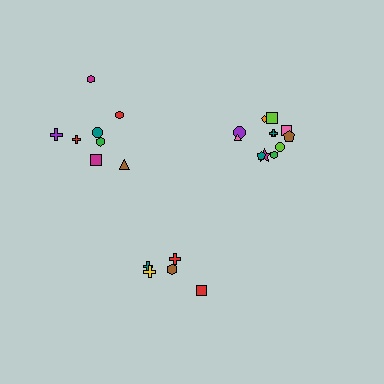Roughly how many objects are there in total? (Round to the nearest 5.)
Roughly 25 objects in total.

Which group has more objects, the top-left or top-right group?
The top-right group.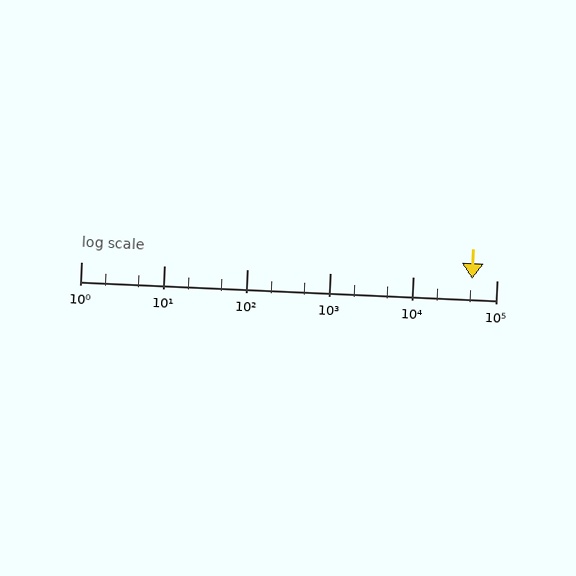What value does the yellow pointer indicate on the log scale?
The pointer indicates approximately 51000.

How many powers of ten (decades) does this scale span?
The scale spans 5 decades, from 1 to 100000.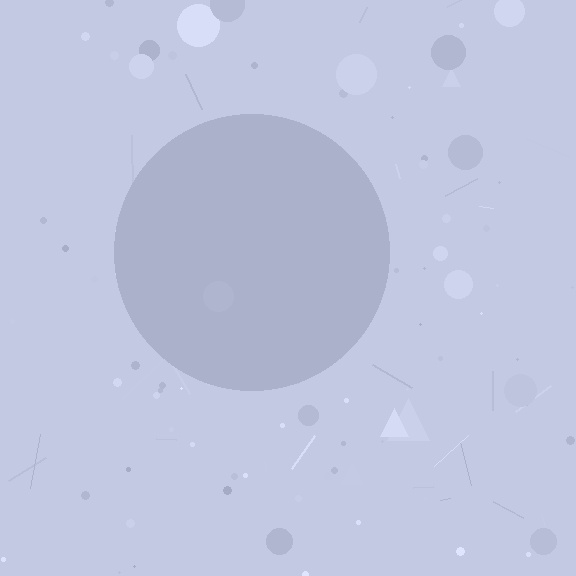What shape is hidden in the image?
A circle is hidden in the image.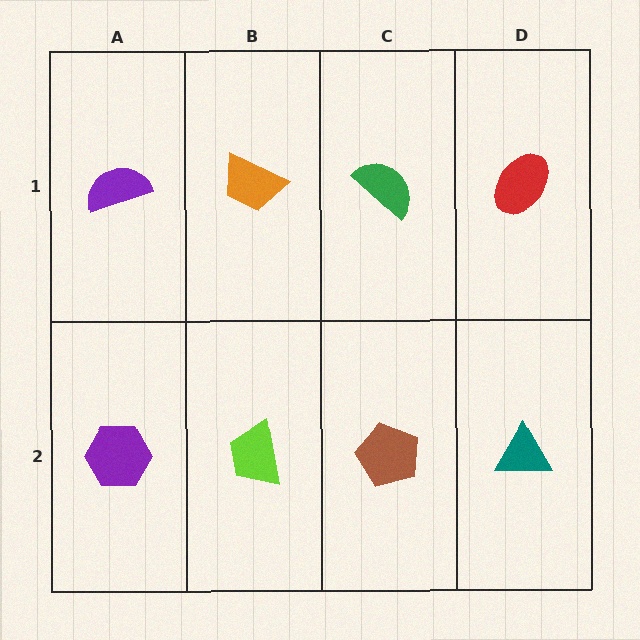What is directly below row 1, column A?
A purple hexagon.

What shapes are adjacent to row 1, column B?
A lime trapezoid (row 2, column B), a purple semicircle (row 1, column A), a green semicircle (row 1, column C).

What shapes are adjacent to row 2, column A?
A purple semicircle (row 1, column A), a lime trapezoid (row 2, column B).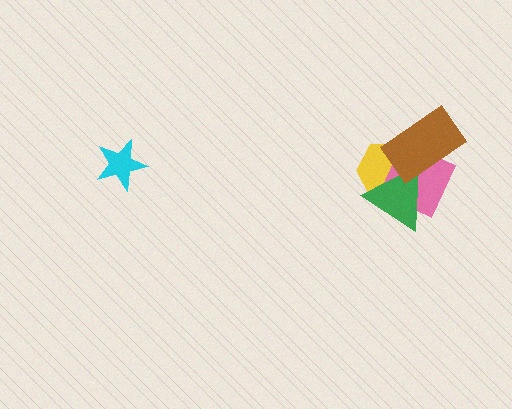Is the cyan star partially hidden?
No, no other shape covers it.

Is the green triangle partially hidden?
Yes, it is partially covered by another shape.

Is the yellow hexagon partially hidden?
Yes, it is partially covered by another shape.